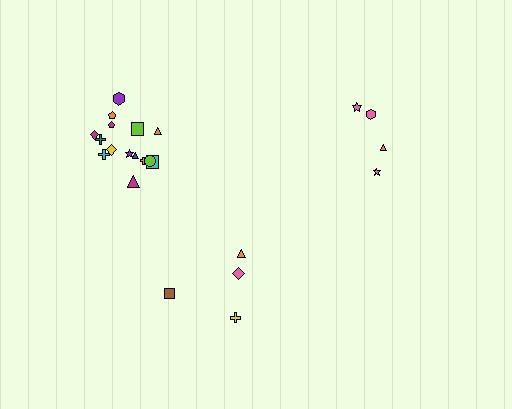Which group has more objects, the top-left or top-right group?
The top-left group.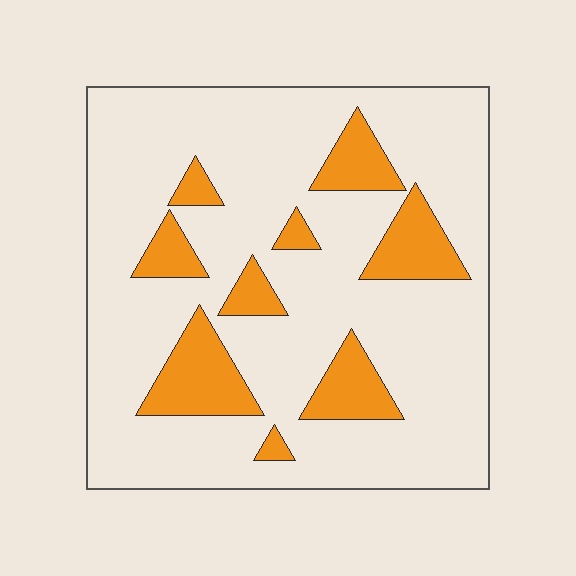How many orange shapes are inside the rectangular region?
9.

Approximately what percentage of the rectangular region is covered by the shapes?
Approximately 20%.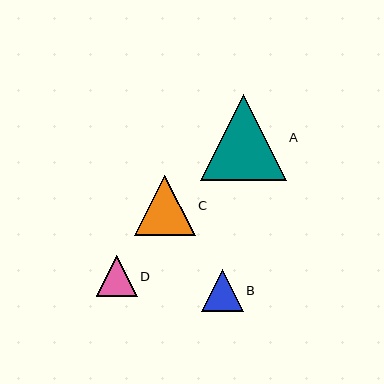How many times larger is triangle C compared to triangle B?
Triangle C is approximately 1.4 times the size of triangle B.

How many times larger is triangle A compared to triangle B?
Triangle A is approximately 2.0 times the size of triangle B.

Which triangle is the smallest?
Triangle D is the smallest with a size of approximately 41 pixels.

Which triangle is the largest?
Triangle A is the largest with a size of approximately 85 pixels.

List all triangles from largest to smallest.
From largest to smallest: A, C, B, D.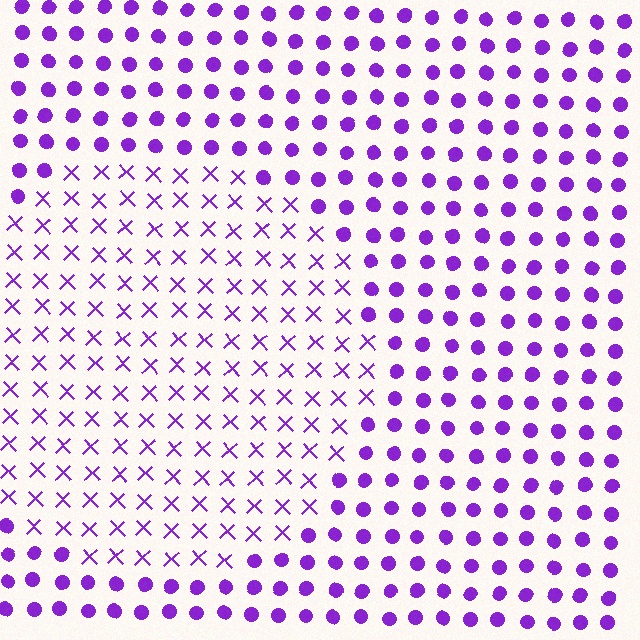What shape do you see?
I see a circle.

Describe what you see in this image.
The image is filled with small purple elements arranged in a uniform grid. A circle-shaped region contains X marks, while the surrounding area contains circles. The boundary is defined purely by the change in element shape.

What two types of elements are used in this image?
The image uses X marks inside the circle region and circles outside it.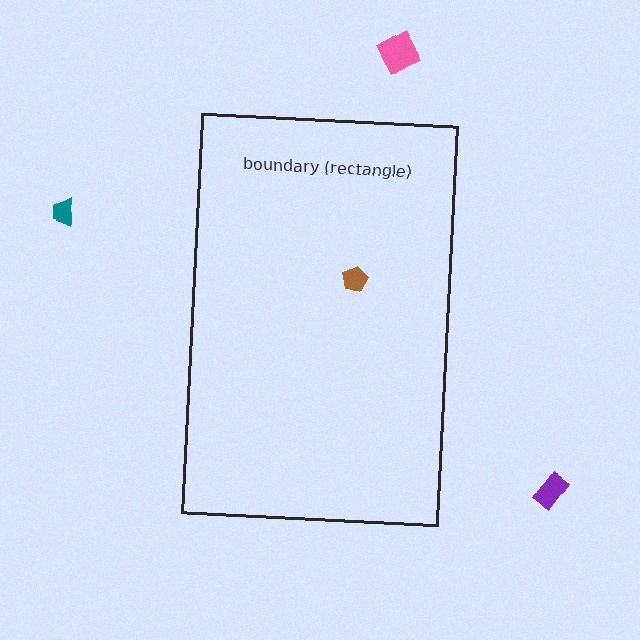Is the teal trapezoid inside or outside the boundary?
Outside.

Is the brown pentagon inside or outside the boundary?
Inside.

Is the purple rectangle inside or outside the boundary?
Outside.